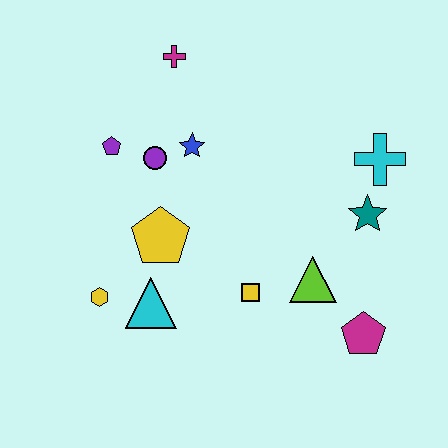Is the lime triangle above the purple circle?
No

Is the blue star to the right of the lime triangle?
No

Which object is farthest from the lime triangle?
The magenta cross is farthest from the lime triangle.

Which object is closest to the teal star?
The cyan cross is closest to the teal star.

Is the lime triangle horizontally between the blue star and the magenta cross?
No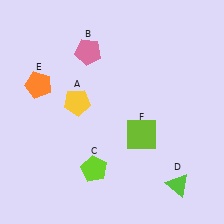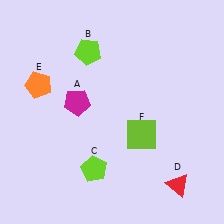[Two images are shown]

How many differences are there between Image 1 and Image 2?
There are 3 differences between the two images.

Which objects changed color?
A changed from yellow to magenta. B changed from pink to lime. D changed from lime to red.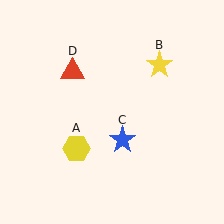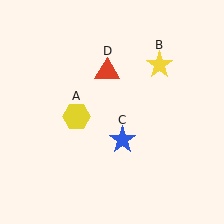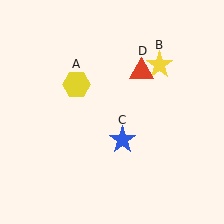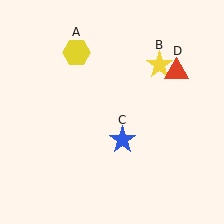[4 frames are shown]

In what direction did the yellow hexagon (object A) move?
The yellow hexagon (object A) moved up.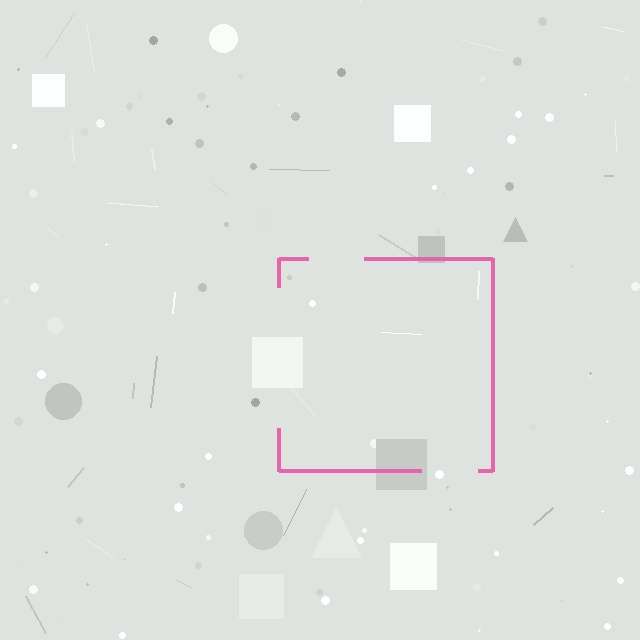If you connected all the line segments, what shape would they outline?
They would outline a square.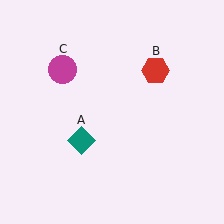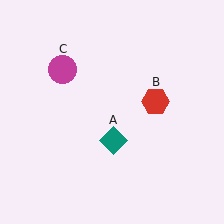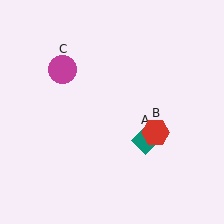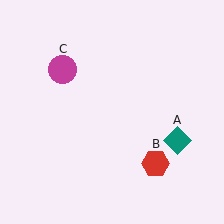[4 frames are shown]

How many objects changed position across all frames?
2 objects changed position: teal diamond (object A), red hexagon (object B).